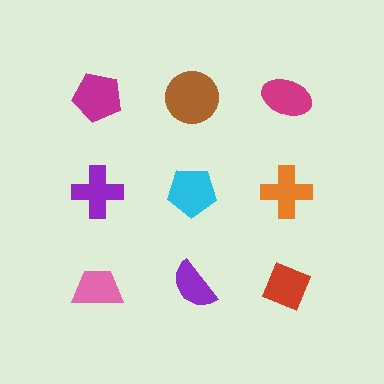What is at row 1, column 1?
A magenta pentagon.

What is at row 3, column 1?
A pink trapezoid.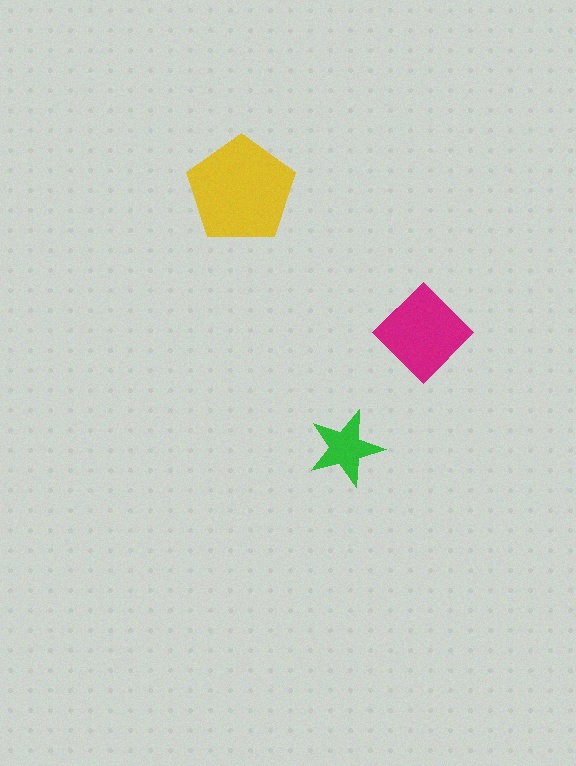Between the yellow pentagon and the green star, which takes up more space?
The yellow pentagon.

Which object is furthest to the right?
The magenta diamond is rightmost.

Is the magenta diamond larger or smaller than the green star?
Larger.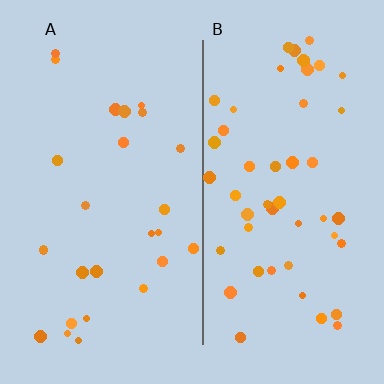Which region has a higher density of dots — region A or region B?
B (the right).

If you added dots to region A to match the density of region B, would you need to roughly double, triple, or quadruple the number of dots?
Approximately double.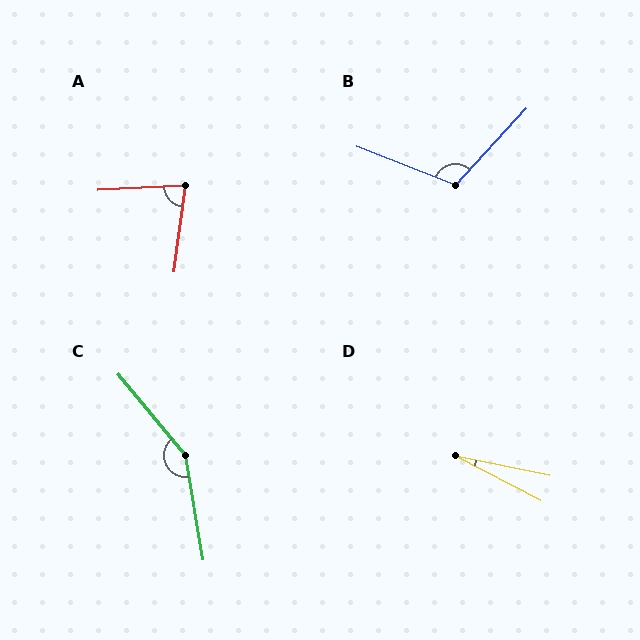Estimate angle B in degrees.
Approximately 111 degrees.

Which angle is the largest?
C, at approximately 150 degrees.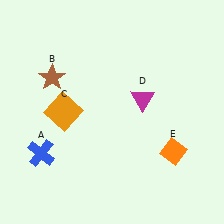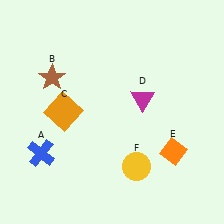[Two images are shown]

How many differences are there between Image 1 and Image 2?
There is 1 difference between the two images.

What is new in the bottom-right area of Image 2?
A yellow circle (F) was added in the bottom-right area of Image 2.